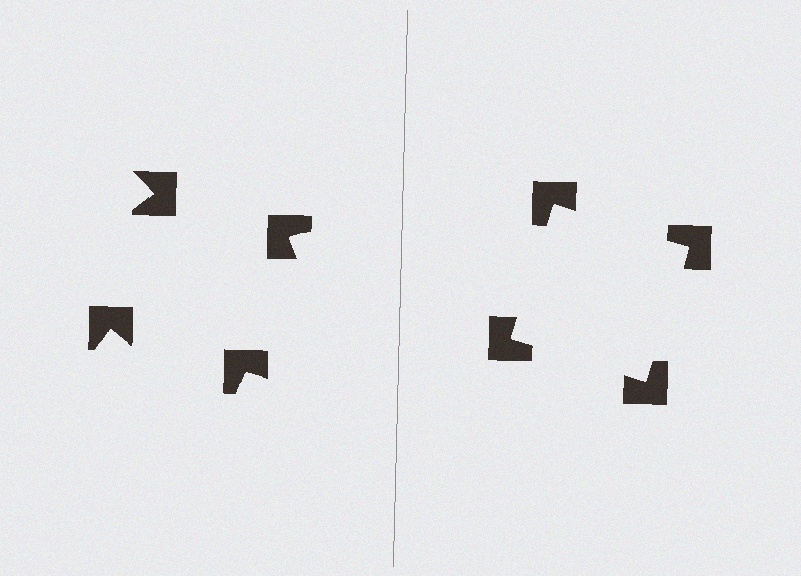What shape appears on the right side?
An illusory square.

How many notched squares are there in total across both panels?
8 — 4 on each side.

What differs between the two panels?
The notched squares are positioned identically on both sides; only the wedge orientations differ. On the right they align to a square; on the left they are misaligned.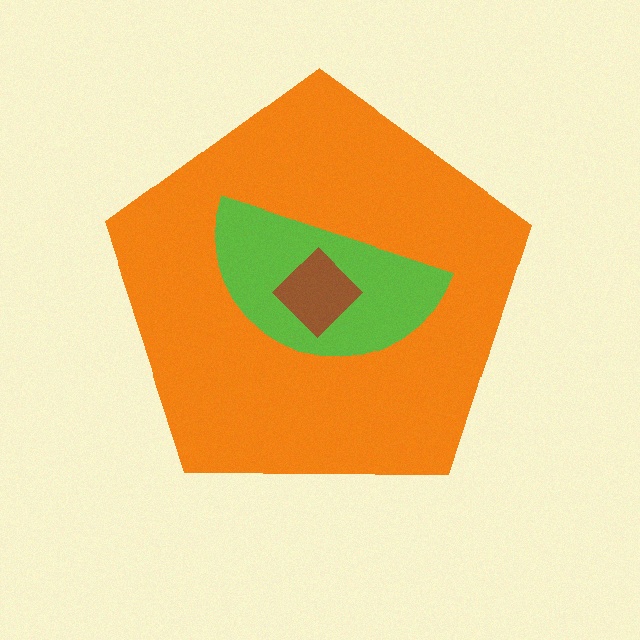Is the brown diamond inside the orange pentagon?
Yes.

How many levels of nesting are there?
3.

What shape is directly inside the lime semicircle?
The brown diamond.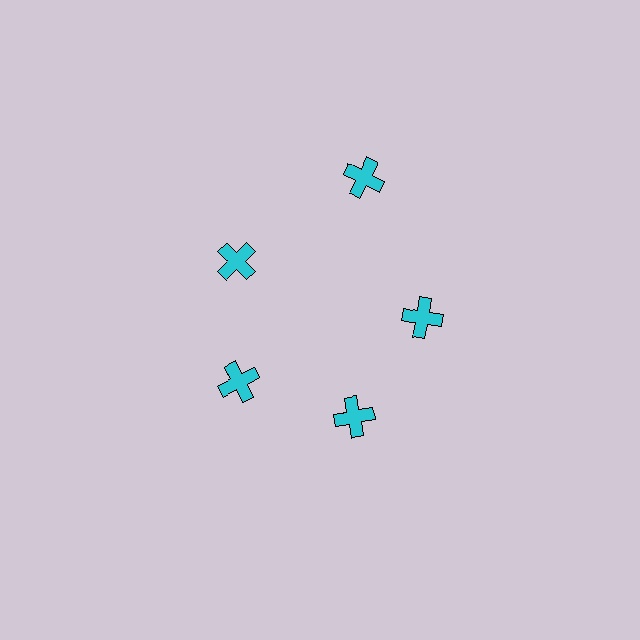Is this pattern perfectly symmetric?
No. The 5 cyan crosses are arranged in a ring, but one element near the 1 o'clock position is pushed outward from the center, breaking the 5-fold rotational symmetry.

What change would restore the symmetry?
The symmetry would be restored by moving it inward, back onto the ring so that all 5 crosses sit at equal angles and equal distance from the center.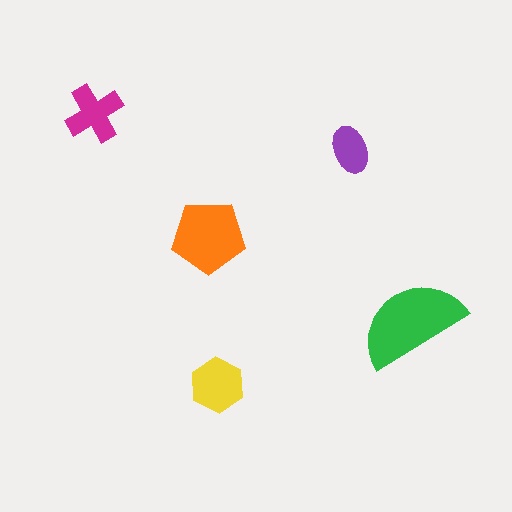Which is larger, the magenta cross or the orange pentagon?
The orange pentagon.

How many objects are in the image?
There are 5 objects in the image.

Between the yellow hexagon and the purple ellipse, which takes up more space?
The yellow hexagon.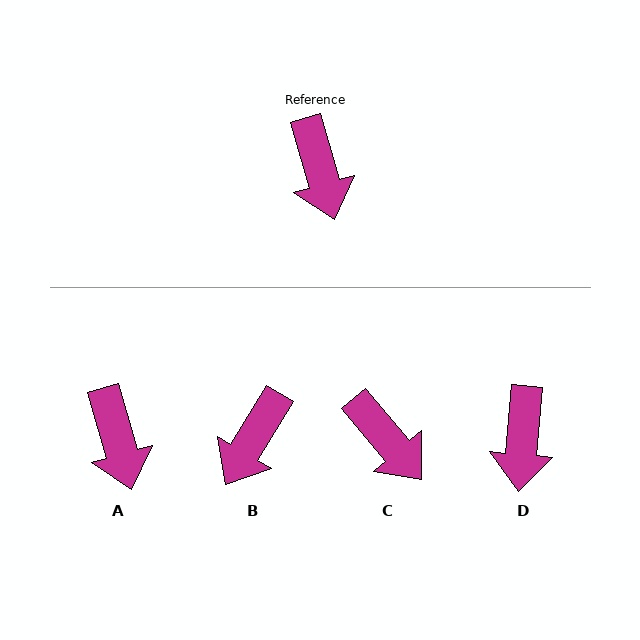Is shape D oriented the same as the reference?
No, it is off by about 21 degrees.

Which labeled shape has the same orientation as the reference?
A.